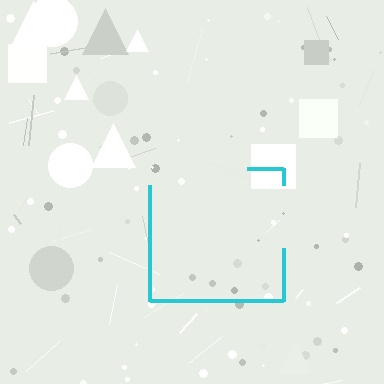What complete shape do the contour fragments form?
The contour fragments form a square.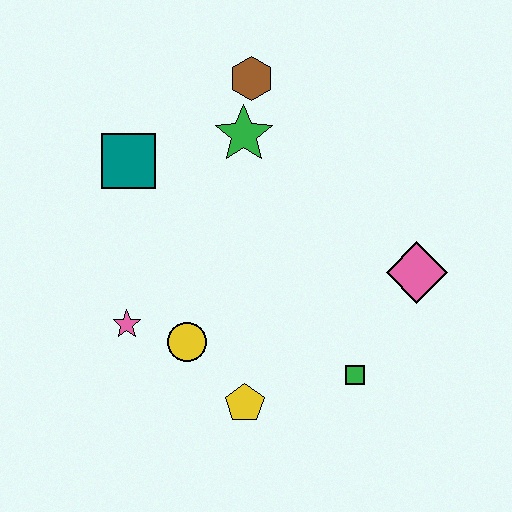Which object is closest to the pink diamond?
The green square is closest to the pink diamond.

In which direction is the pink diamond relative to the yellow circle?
The pink diamond is to the right of the yellow circle.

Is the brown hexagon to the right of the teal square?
Yes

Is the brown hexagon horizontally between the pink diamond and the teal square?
Yes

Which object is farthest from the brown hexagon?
The yellow pentagon is farthest from the brown hexagon.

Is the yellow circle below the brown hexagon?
Yes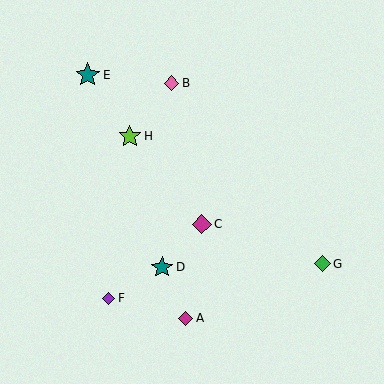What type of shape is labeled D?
Shape D is a teal star.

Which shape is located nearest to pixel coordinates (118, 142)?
The lime star (labeled H) at (130, 136) is nearest to that location.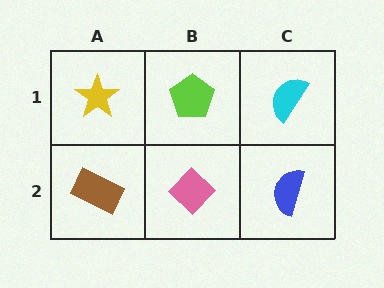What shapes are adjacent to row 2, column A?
A yellow star (row 1, column A), a pink diamond (row 2, column B).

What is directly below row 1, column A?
A brown rectangle.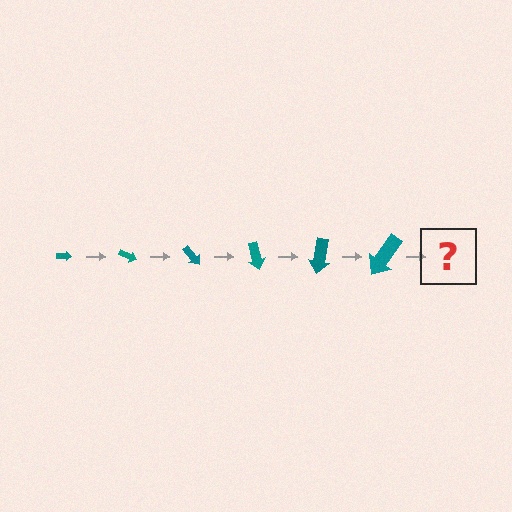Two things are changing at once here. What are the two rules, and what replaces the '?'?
The two rules are that the arrow grows larger each step and it rotates 25 degrees each step. The '?' should be an arrow, larger than the previous one and rotated 150 degrees from the start.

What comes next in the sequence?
The next element should be an arrow, larger than the previous one and rotated 150 degrees from the start.